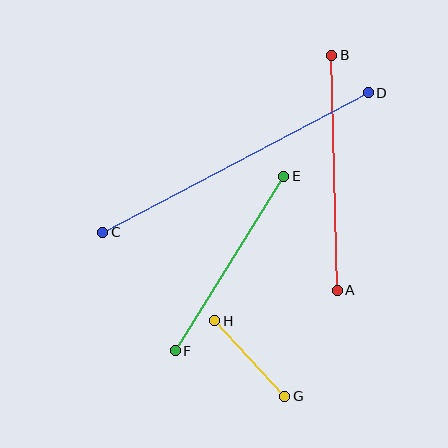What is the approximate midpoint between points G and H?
The midpoint is at approximately (250, 358) pixels.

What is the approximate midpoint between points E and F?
The midpoint is at approximately (229, 264) pixels.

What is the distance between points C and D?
The distance is approximately 300 pixels.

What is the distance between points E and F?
The distance is approximately 205 pixels.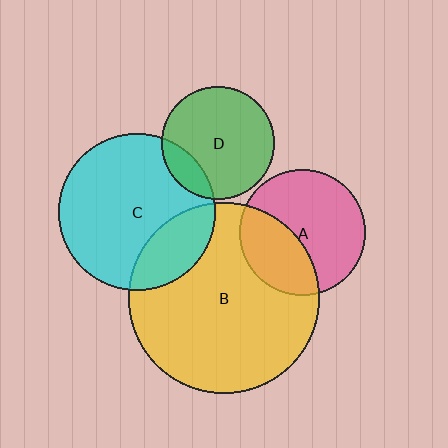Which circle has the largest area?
Circle B (yellow).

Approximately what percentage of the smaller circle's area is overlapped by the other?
Approximately 35%.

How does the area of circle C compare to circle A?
Approximately 1.6 times.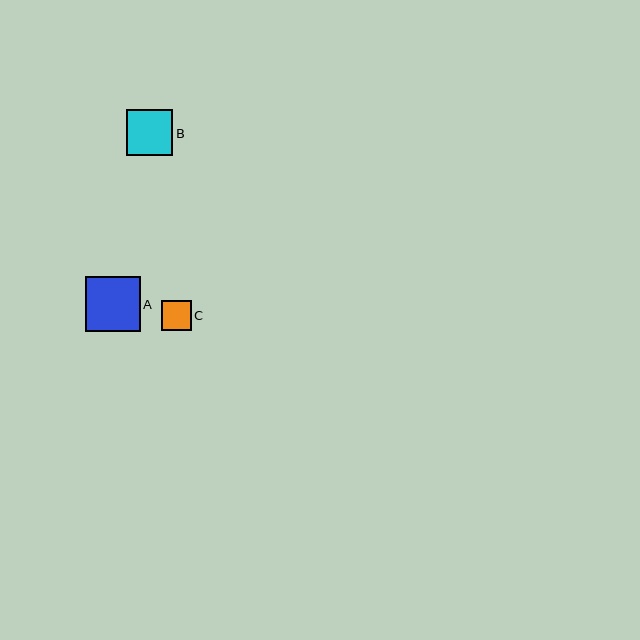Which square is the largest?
Square A is the largest with a size of approximately 55 pixels.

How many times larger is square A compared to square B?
Square A is approximately 1.2 times the size of square B.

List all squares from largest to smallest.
From largest to smallest: A, B, C.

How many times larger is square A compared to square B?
Square A is approximately 1.2 times the size of square B.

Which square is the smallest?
Square C is the smallest with a size of approximately 30 pixels.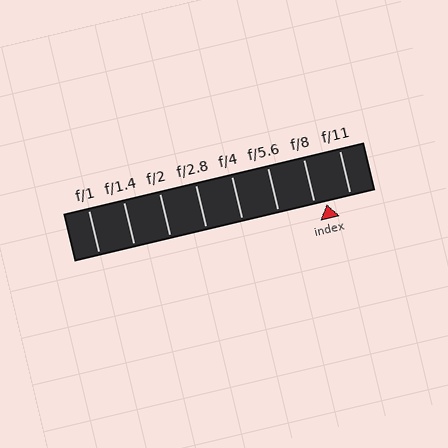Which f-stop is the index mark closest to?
The index mark is closest to f/8.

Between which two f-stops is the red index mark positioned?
The index mark is between f/8 and f/11.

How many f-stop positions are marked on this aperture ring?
There are 8 f-stop positions marked.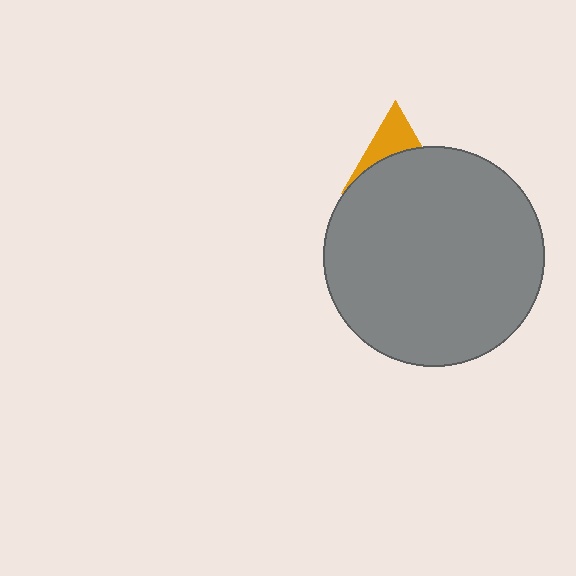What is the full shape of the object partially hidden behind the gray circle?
The partially hidden object is an orange triangle.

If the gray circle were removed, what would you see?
You would see the complete orange triangle.